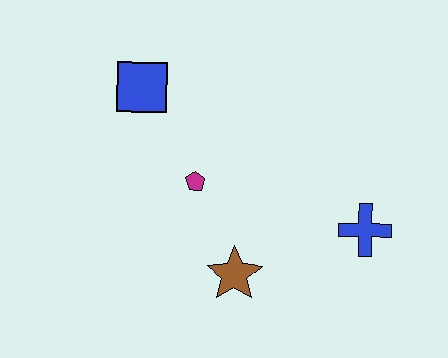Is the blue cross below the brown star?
No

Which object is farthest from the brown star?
The blue square is farthest from the brown star.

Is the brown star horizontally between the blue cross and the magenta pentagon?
Yes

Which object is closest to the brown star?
The magenta pentagon is closest to the brown star.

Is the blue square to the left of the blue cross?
Yes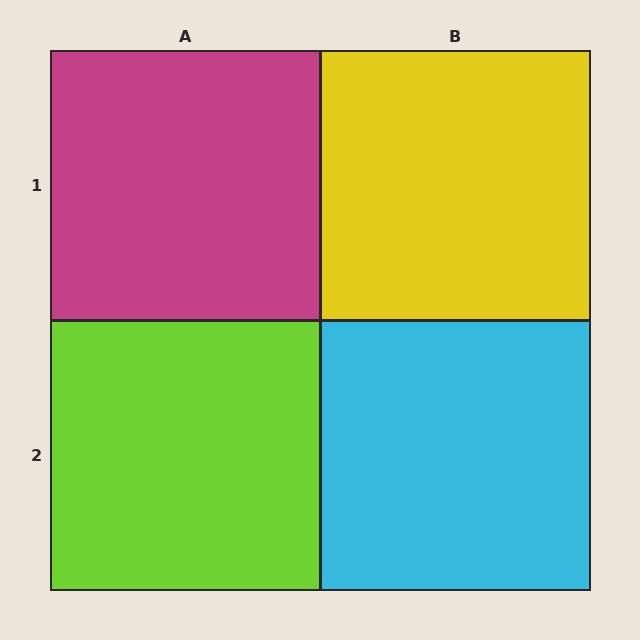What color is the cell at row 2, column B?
Cyan.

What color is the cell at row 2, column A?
Lime.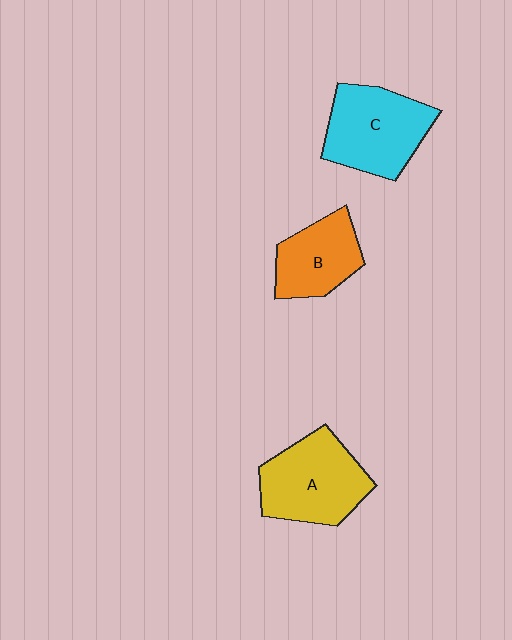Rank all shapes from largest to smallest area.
From largest to smallest: A (yellow), C (cyan), B (orange).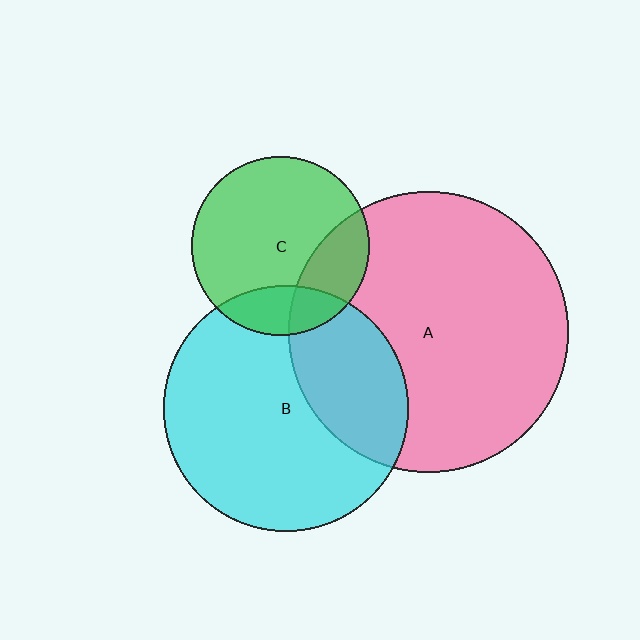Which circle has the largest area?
Circle A (pink).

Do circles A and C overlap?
Yes.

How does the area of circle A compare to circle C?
Approximately 2.5 times.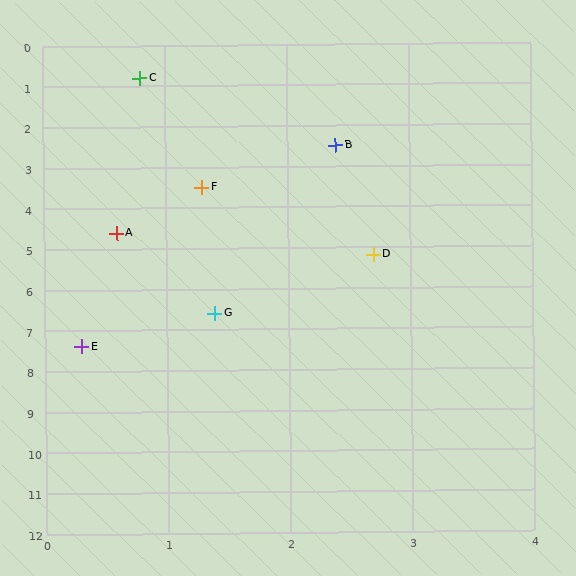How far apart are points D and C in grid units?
Points D and C are about 4.8 grid units apart.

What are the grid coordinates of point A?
Point A is at approximately (0.6, 4.6).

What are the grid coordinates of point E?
Point E is at approximately (0.3, 7.4).